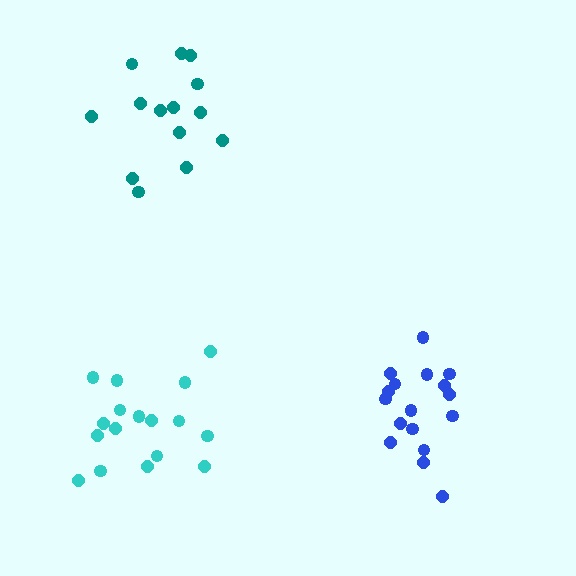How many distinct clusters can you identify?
There are 3 distinct clusters.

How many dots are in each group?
Group 1: 17 dots, Group 2: 14 dots, Group 3: 17 dots (48 total).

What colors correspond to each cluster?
The clusters are colored: blue, teal, cyan.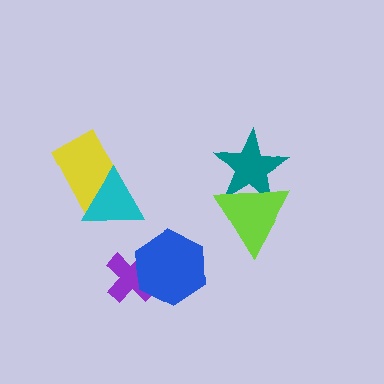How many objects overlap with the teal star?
1 object overlaps with the teal star.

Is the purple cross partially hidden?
Yes, it is partially covered by another shape.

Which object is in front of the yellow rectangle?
The cyan triangle is in front of the yellow rectangle.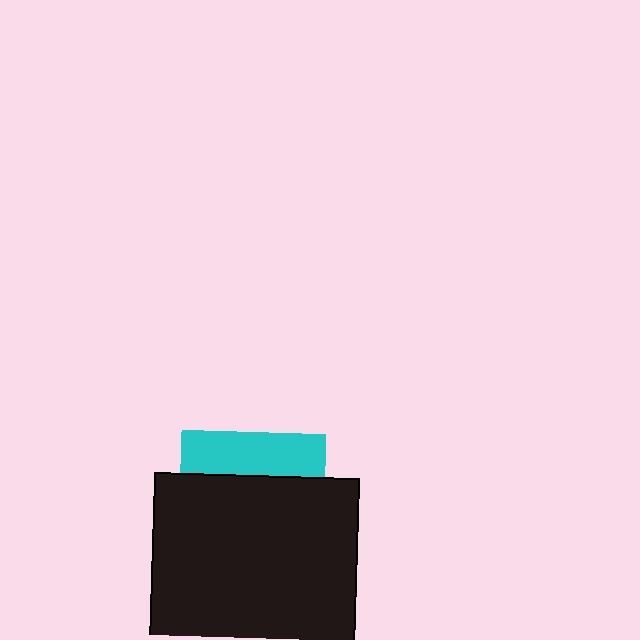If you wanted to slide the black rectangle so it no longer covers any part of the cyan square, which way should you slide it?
Slide it down — that is the most direct way to separate the two shapes.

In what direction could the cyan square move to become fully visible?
The cyan square could move up. That would shift it out from behind the black rectangle entirely.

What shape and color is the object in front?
The object in front is a black rectangle.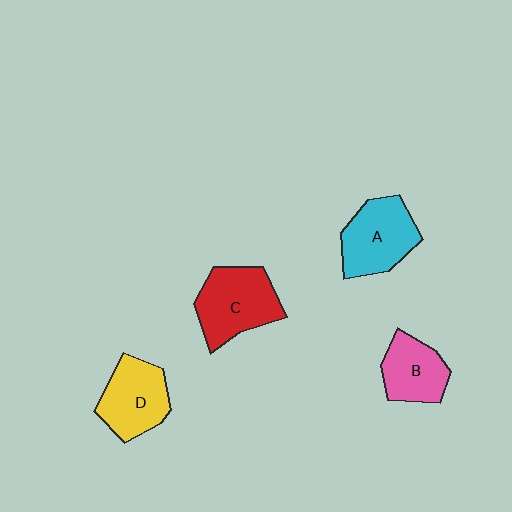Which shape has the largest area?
Shape C (red).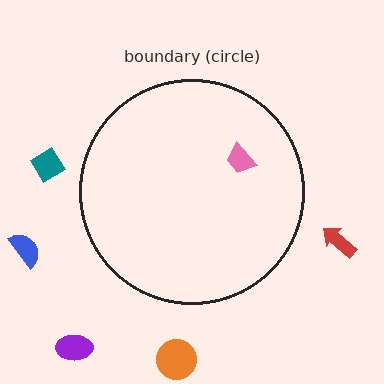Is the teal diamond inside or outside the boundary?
Outside.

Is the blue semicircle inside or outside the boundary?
Outside.